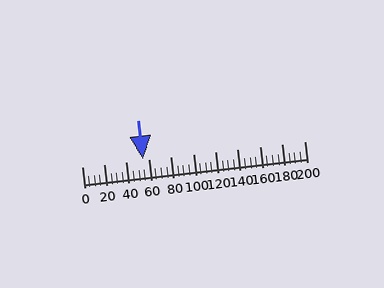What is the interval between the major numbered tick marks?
The major tick marks are spaced 20 units apart.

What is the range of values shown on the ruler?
The ruler shows values from 0 to 200.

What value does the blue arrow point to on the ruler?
The blue arrow points to approximately 55.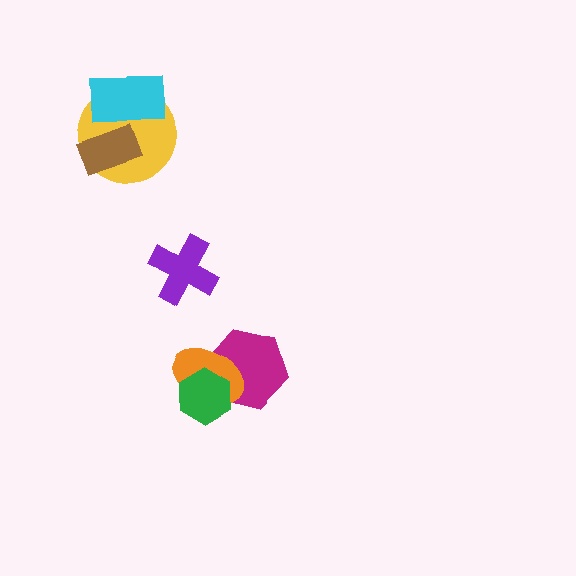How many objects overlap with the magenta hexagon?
2 objects overlap with the magenta hexagon.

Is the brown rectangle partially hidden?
Yes, it is partially covered by another shape.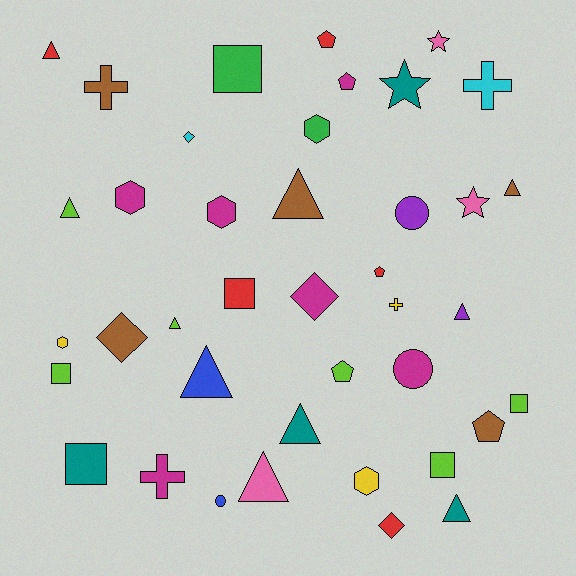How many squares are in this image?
There are 6 squares.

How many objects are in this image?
There are 40 objects.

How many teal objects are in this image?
There are 4 teal objects.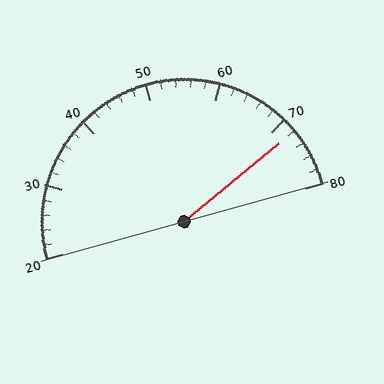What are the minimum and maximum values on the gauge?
The gauge ranges from 20 to 80.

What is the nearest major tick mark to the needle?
The nearest major tick mark is 70.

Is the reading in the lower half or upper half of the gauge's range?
The reading is in the upper half of the range (20 to 80).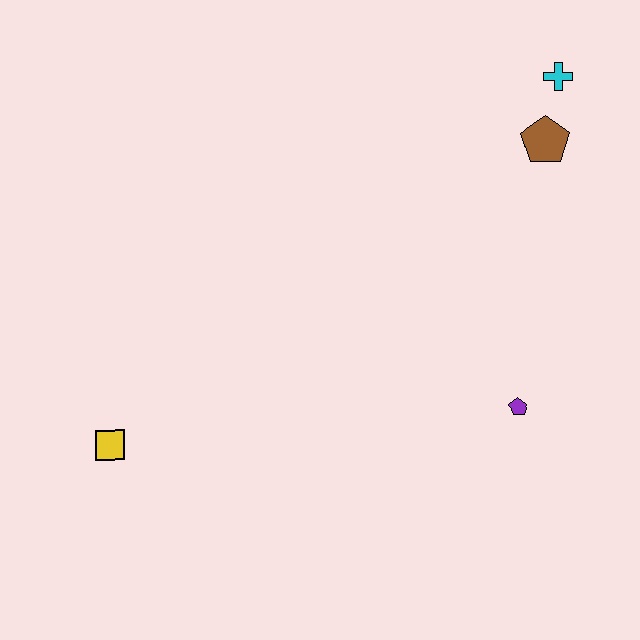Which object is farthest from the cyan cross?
The yellow square is farthest from the cyan cross.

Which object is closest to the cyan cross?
The brown pentagon is closest to the cyan cross.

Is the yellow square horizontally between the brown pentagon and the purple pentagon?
No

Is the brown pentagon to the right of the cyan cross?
No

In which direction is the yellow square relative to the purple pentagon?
The yellow square is to the left of the purple pentagon.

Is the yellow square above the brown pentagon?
No